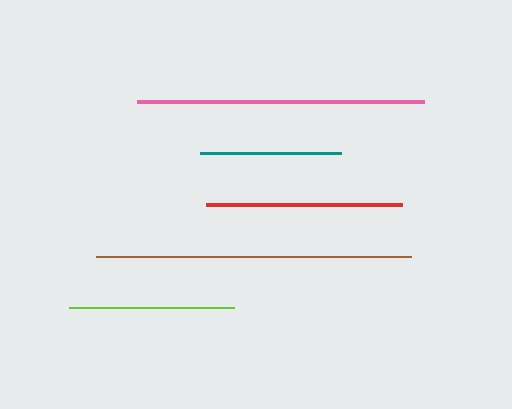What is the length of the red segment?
The red segment is approximately 196 pixels long.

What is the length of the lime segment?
The lime segment is approximately 164 pixels long.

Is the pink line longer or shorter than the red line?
The pink line is longer than the red line.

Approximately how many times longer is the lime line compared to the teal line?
The lime line is approximately 1.2 times the length of the teal line.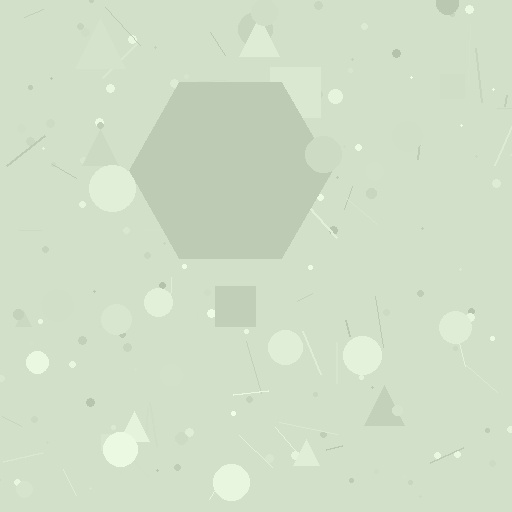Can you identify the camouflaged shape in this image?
The camouflaged shape is a hexagon.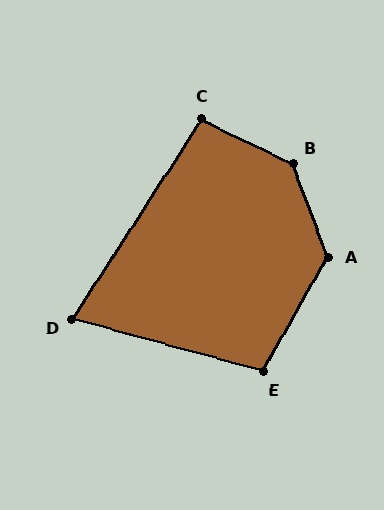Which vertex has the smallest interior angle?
D, at approximately 73 degrees.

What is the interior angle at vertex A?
Approximately 130 degrees (obtuse).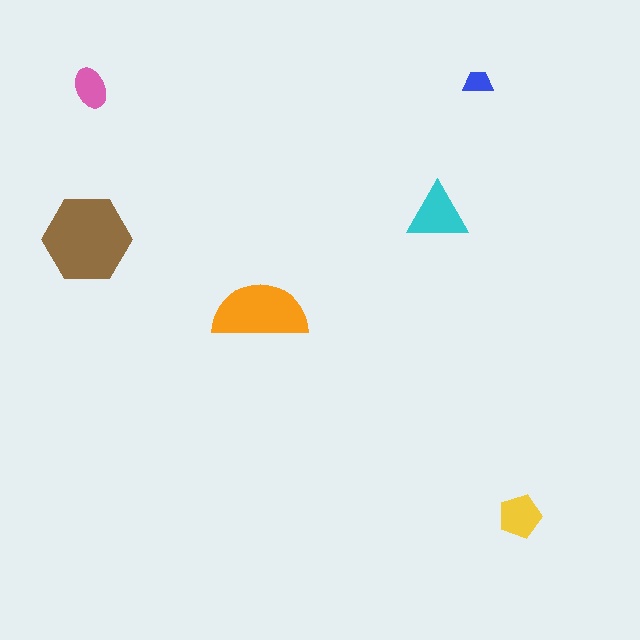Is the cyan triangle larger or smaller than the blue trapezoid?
Larger.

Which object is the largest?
The brown hexagon.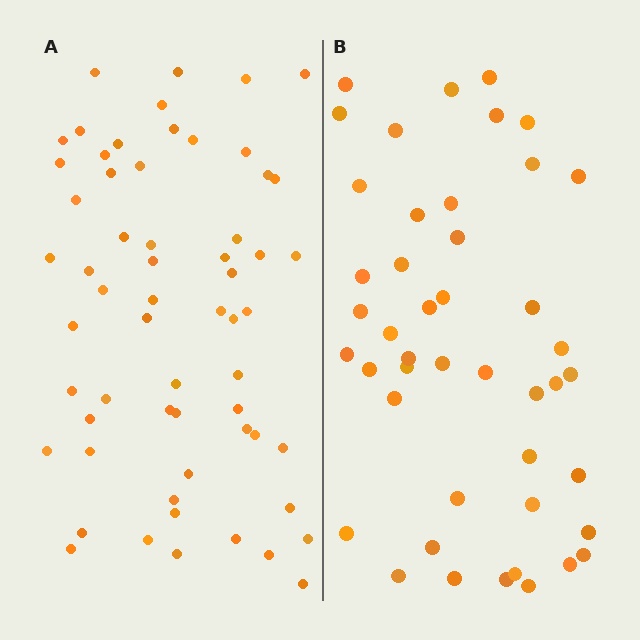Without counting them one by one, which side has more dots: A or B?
Region A (the left region) has more dots.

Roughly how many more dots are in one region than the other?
Region A has approximately 15 more dots than region B.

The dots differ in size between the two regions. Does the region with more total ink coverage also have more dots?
No. Region B has more total ink coverage because its dots are larger, but region A actually contains more individual dots. Total area can be misleading — the number of items is what matters here.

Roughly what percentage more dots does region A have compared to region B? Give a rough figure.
About 35% more.